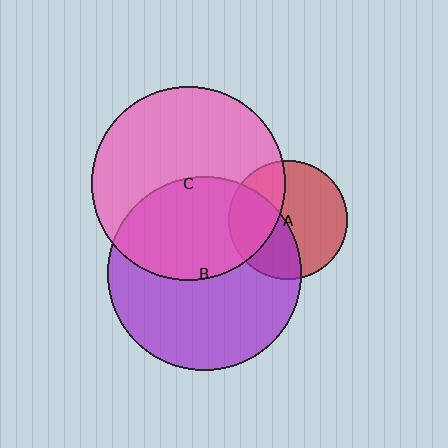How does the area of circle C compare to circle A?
Approximately 2.7 times.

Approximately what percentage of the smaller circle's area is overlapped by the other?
Approximately 35%.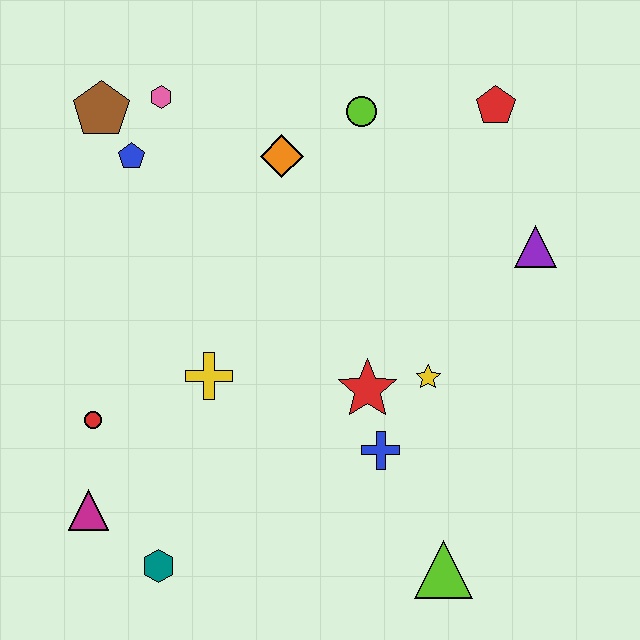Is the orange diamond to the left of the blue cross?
Yes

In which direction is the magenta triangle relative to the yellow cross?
The magenta triangle is below the yellow cross.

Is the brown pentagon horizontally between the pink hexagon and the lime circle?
No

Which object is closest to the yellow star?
The red star is closest to the yellow star.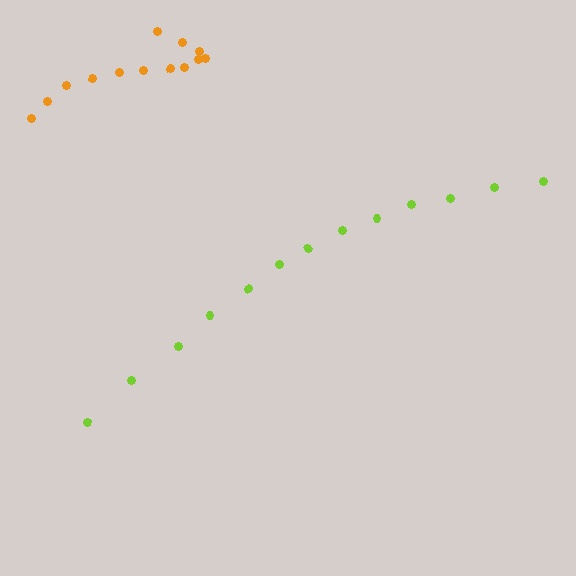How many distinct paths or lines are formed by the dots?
There are 2 distinct paths.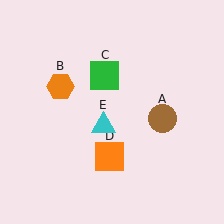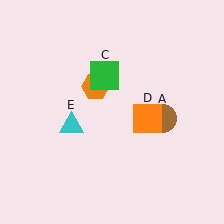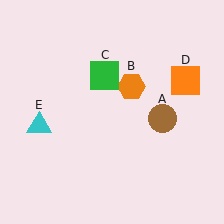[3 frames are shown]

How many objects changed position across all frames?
3 objects changed position: orange hexagon (object B), orange square (object D), cyan triangle (object E).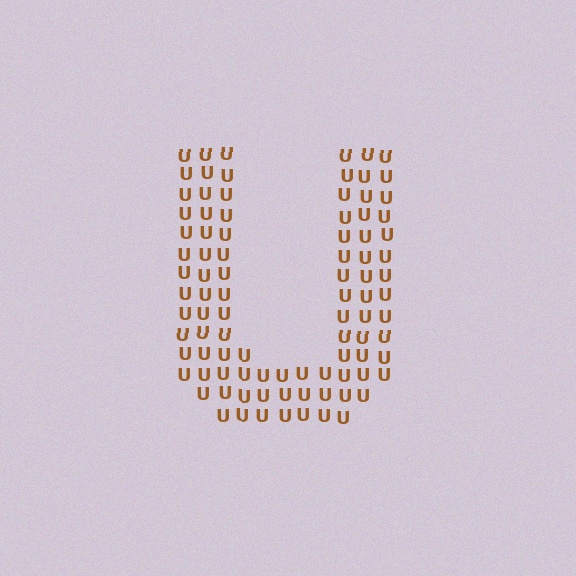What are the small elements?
The small elements are letter U's.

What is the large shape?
The large shape is the letter U.